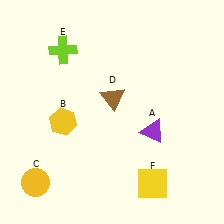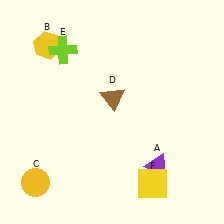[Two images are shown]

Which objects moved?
The objects that moved are: the purple triangle (A), the yellow hexagon (B).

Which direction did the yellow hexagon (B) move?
The yellow hexagon (B) moved up.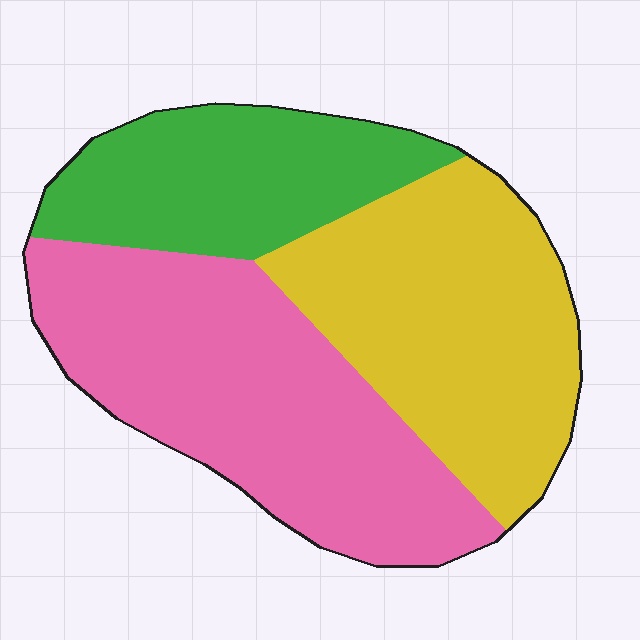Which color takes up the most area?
Pink, at roughly 40%.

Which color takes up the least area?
Green, at roughly 25%.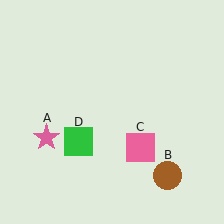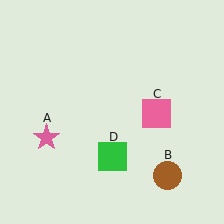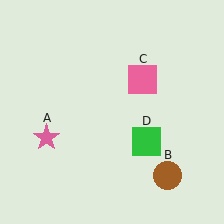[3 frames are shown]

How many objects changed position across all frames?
2 objects changed position: pink square (object C), green square (object D).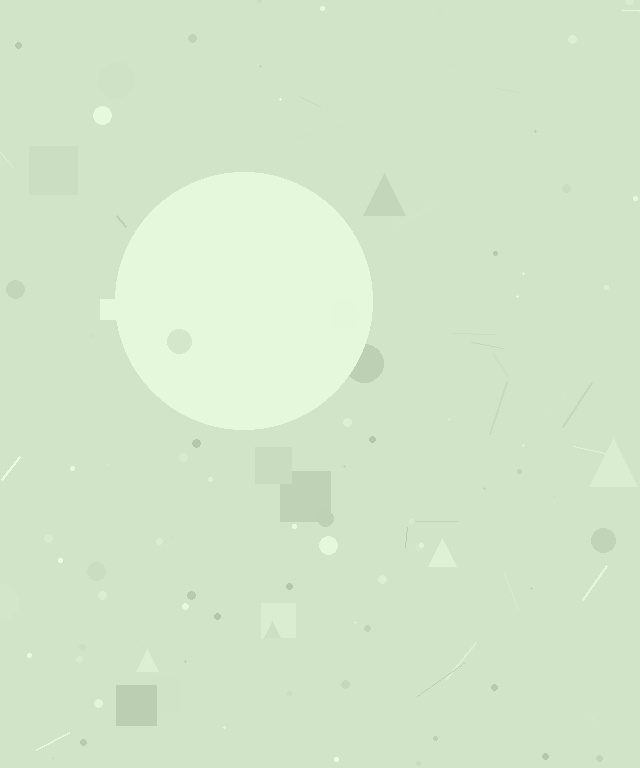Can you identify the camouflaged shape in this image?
The camouflaged shape is a circle.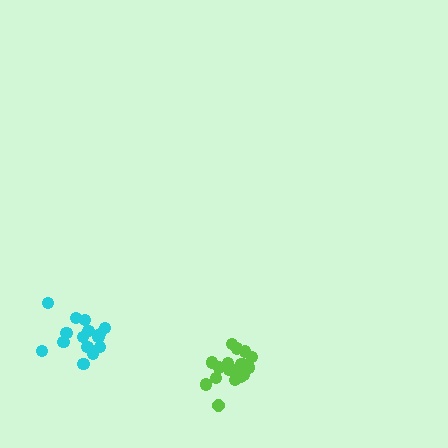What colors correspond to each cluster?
The clusters are colored: cyan, lime.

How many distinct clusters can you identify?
There are 2 distinct clusters.